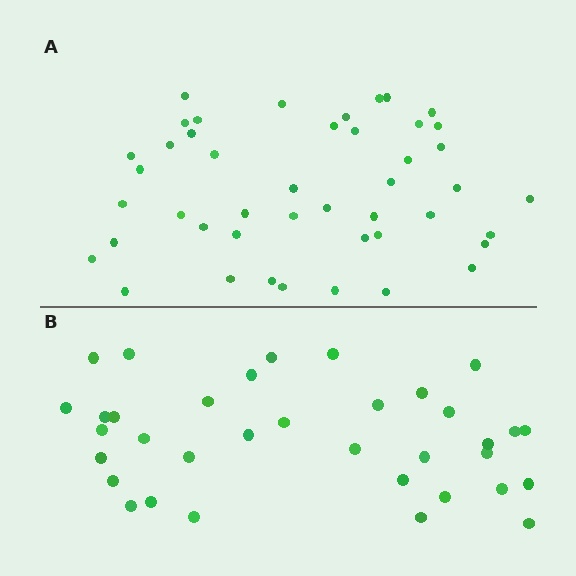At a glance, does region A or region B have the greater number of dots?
Region A (the top region) has more dots.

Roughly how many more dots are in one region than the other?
Region A has roughly 10 or so more dots than region B.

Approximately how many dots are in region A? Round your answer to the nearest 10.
About 40 dots. (The exact count is 45, which rounds to 40.)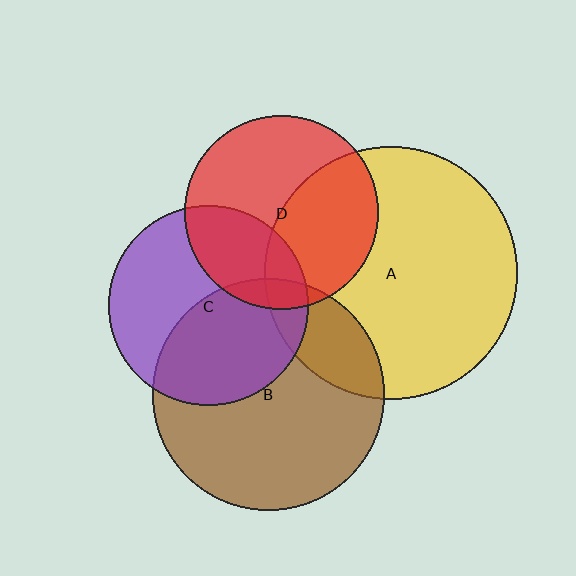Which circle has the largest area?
Circle A (yellow).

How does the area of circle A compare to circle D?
Approximately 1.7 times.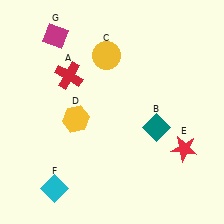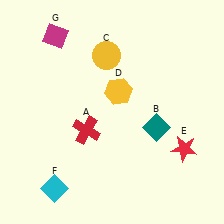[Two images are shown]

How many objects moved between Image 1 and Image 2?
2 objects moved between the two images.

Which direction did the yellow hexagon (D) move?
The yellow hexagon (D) moved right.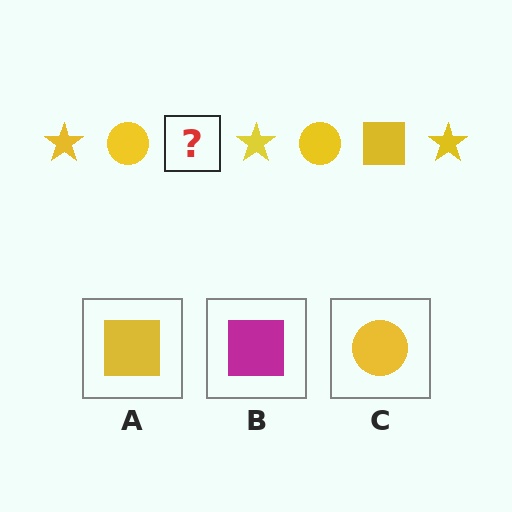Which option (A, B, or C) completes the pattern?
A.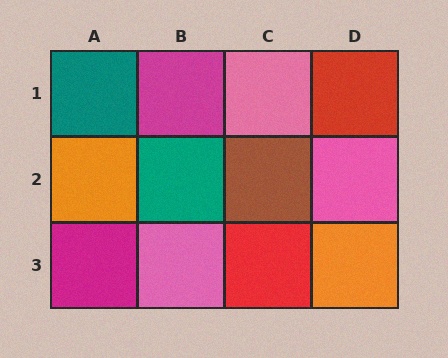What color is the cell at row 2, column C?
Brown.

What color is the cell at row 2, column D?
Pink.